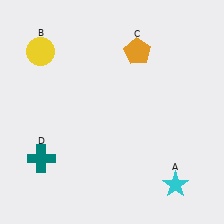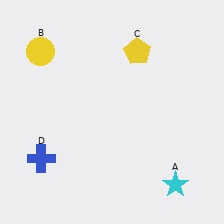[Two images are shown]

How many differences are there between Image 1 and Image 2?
There are 2 differences between the two images.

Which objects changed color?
C changed from orange to yellow. D changed from teal to blue.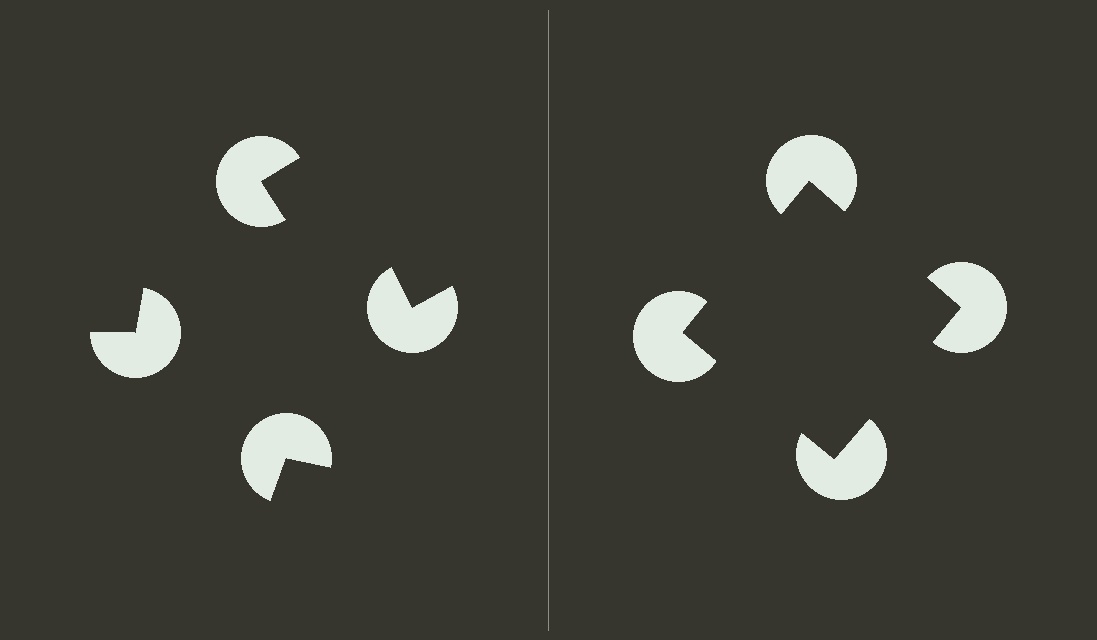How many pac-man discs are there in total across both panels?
8 — 4 on each side.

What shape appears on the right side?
An illusory square.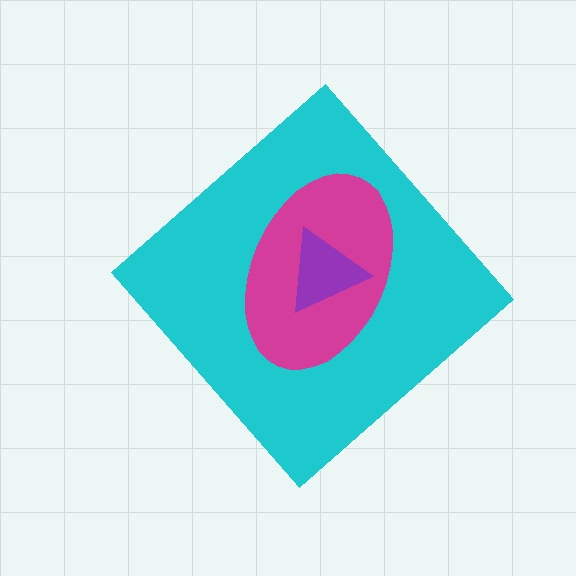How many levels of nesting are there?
3.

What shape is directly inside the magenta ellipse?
The purple triangle.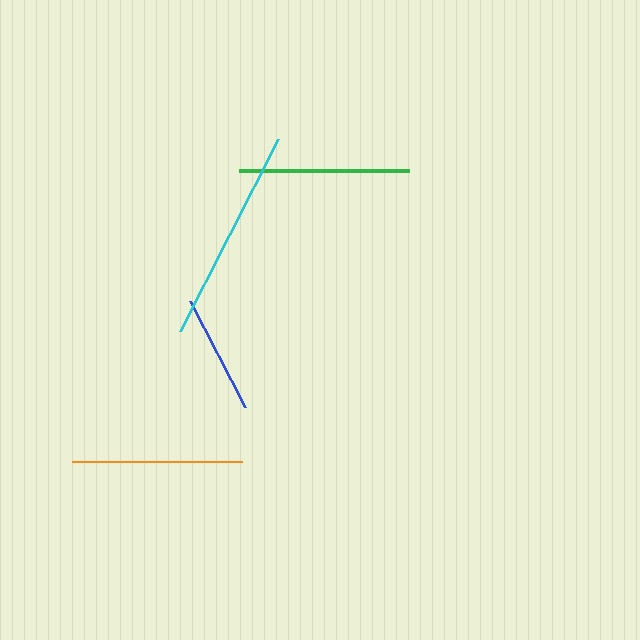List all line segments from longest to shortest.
From longest to shortest: cyan, green, orange, blue.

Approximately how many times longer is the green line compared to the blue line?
The green line is approximately 1.4 times the length of the blue line.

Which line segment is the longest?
The cyan line is the longest at approximately 216 pixels.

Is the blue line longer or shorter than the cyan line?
The cyan line is longer than the blue line.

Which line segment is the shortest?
The blue line is the shortest at approximately 120 pixels.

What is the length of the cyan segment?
The cyan segment is approximately 216 pixels long.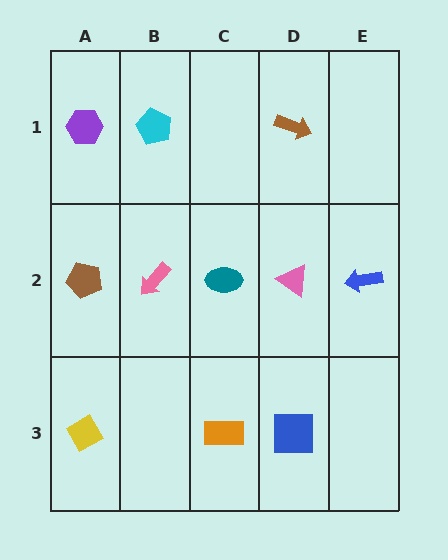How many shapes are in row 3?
3 shapes.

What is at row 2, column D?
A pink triangle.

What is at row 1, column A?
A purple hexagon.